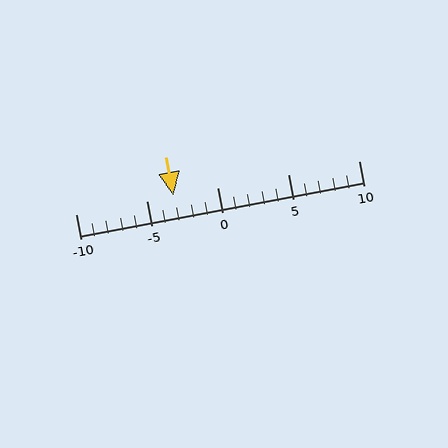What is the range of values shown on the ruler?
The ruler shows values from -10 to 10.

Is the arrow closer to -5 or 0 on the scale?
The arrow is closer to -5.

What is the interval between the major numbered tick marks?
The major tick marks are spaced 5 units apart.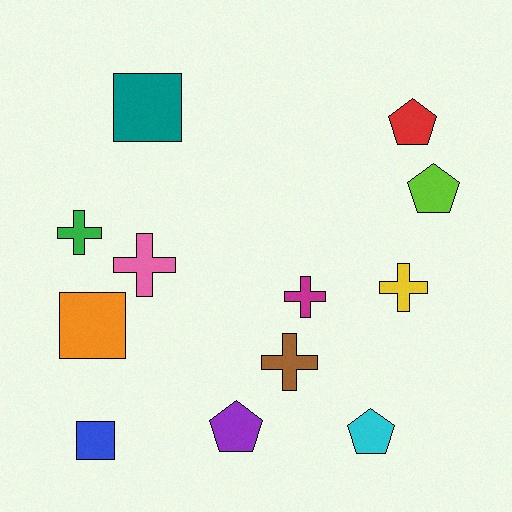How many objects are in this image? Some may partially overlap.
There are 12 objects.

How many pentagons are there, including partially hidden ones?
There are 4 pentagons.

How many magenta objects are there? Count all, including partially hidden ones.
There is 1 magenta object.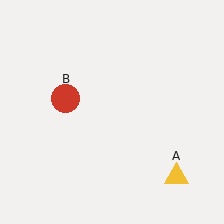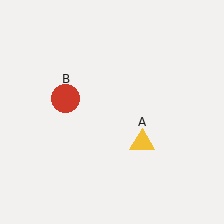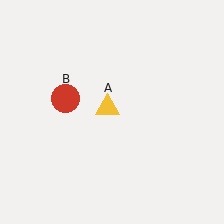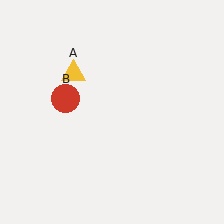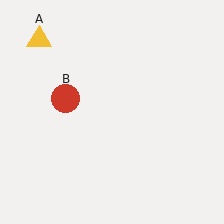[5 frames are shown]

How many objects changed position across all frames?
1 object changed position: yellow triangle (object A).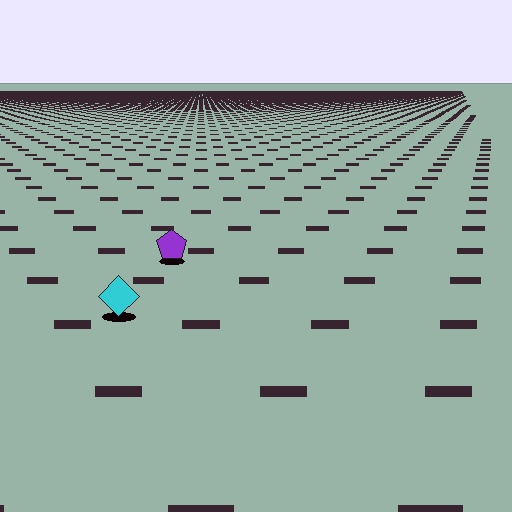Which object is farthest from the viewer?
The purple pentagon is farthest from the viewer. It appears smaller and the ground texture around it is denser.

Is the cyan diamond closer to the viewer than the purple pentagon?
Yes. The cyan diamond is closer — you can tell from the texture gradient: the ground texture is coarser near it.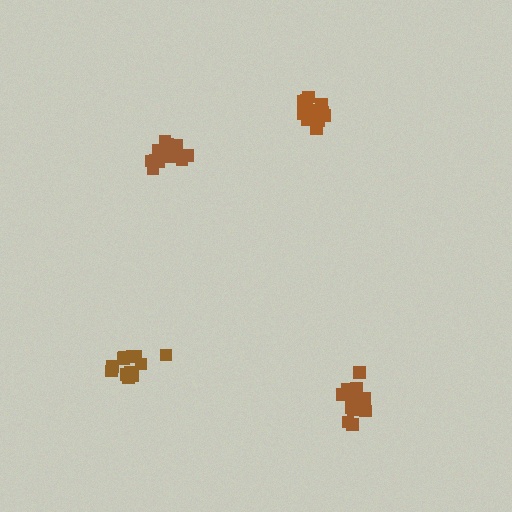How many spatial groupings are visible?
There are 4 spatial groupings.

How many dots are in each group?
Group 1: 13 dots, Group 2: 14 dots, Group 3: 14 dots, Group 4: 18 dots (59 total).